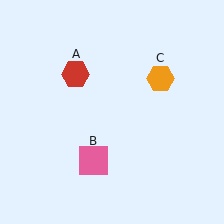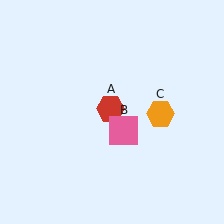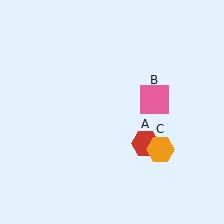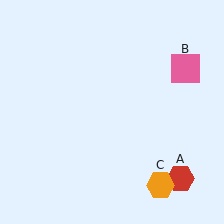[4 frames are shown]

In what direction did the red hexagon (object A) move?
The red hexagon (object A) moved down and to the right.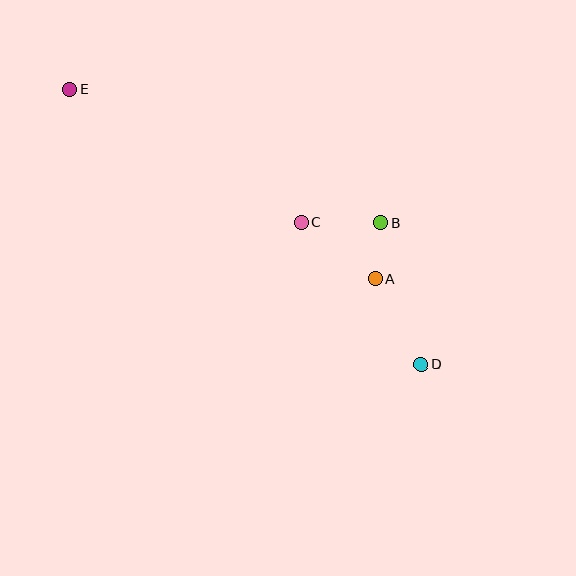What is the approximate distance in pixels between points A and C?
The distance between A and C is approximately 94 pixels.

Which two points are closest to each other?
Points A and B are closest to each other.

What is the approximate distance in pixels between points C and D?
The distance between C and D is approximately 186 pixels.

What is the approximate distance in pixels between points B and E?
The distance between B and E is approximately 338 pixels.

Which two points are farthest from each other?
Points D and E are farthest from each other.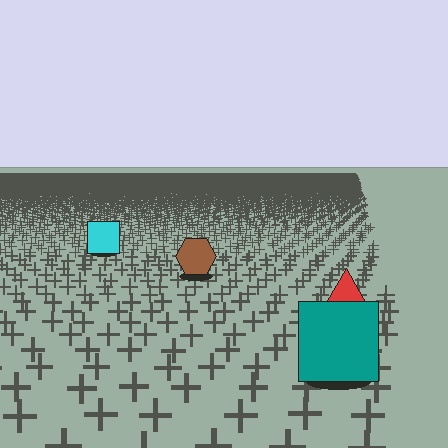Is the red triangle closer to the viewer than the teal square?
No. The teal square is closer — you can tell from the texture gradient: the ground texture is coarser near it.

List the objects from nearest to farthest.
From nearest to farthest: the teal square, the red triangle, the brown hexagon, the cyan square.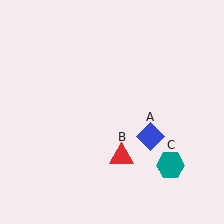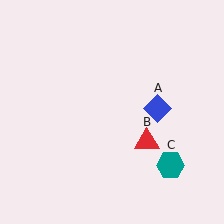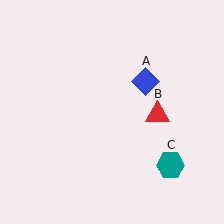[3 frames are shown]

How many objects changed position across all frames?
2 objects changed position: blue diamond (object A), red triangle (object B).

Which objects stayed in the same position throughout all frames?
Teal hexagon (object C) remained stationary.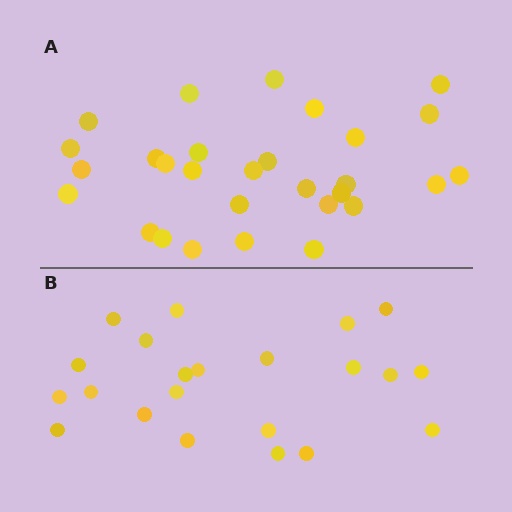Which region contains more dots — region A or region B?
Region A (the top region) has more dots.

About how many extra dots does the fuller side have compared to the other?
Region A has roughly 8 or so more dots than region B.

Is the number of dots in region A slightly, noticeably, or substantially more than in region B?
Region A has noticeably more, but not dramatically so. The ratio is roughly 1.3 to 1.